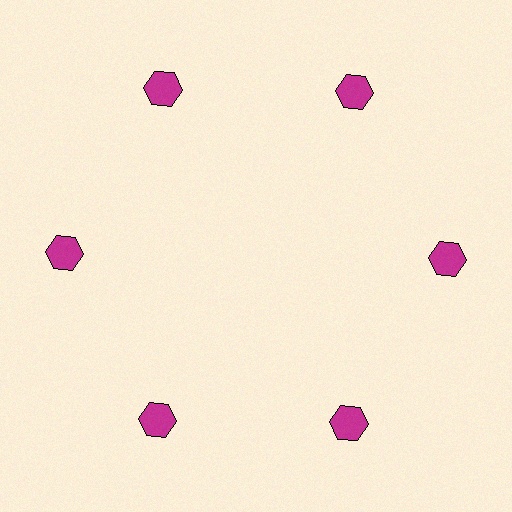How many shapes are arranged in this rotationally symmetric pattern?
There are 6 shapes, arranged in 6 groups of 1.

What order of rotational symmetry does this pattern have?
This pattern has 6-fold rotational symmetry.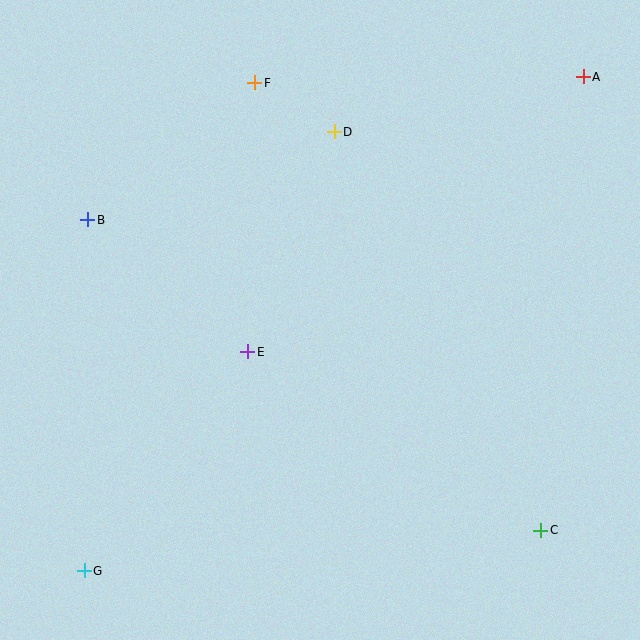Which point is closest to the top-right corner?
Point A is closest to the top-right corner.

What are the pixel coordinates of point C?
Point C is at (541, 530).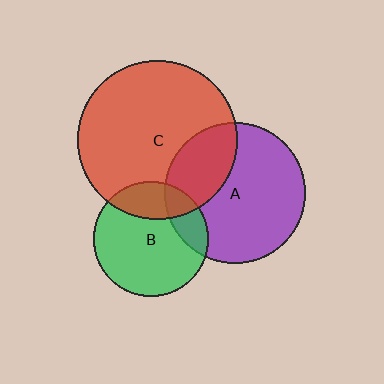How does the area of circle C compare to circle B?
Approximately 1.9 times.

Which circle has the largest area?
Circle C (red).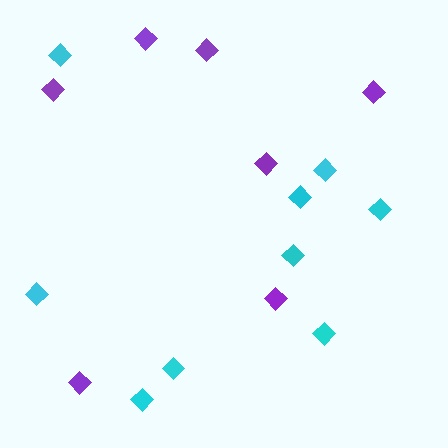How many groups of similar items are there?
There are 2 groups: one group of cyan diamonds (9) and one group of purple diamonds (7).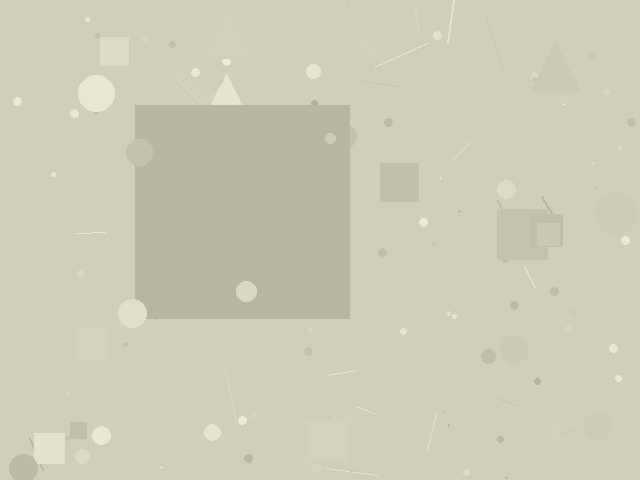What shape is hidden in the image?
A square is hidden in the image.